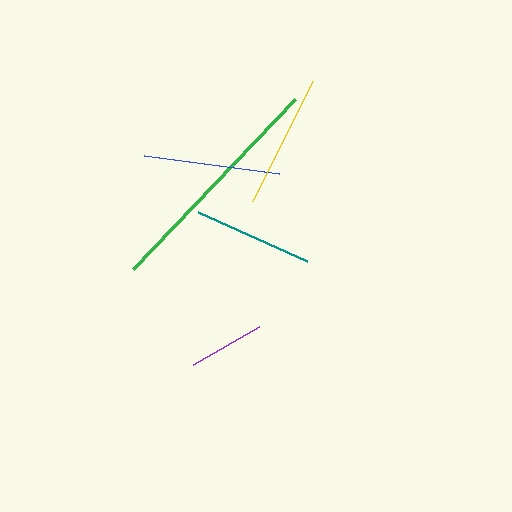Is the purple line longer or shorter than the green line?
The green line is longer than the purple line.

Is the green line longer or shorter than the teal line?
The green line is longer than the teal line.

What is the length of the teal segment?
The teal segment is approximately 119 pixels long.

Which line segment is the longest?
The green line is the longest at approximately 235 pixels.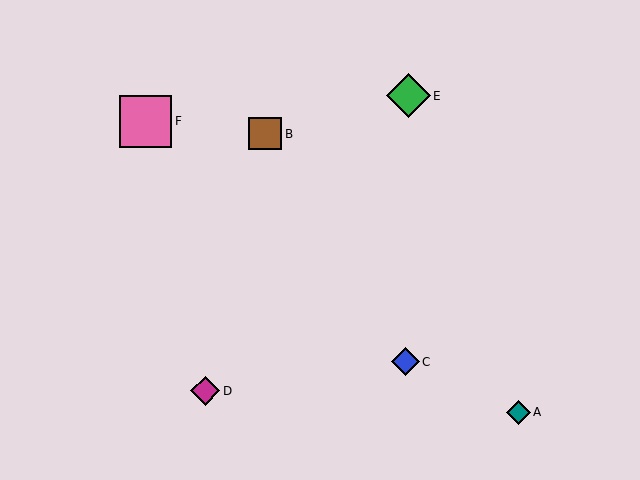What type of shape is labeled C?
Shape C is a blue diamond.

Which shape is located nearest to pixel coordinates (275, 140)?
The brown square (labeled B) at (265, 134) is nearest to that location.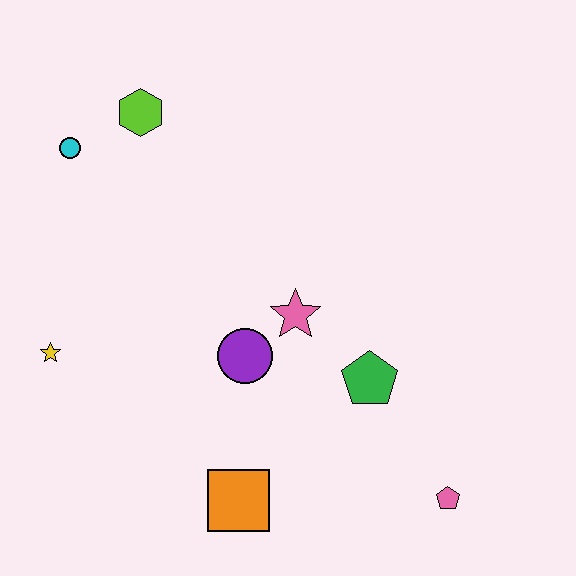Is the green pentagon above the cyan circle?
No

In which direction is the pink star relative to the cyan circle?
The pink star is to the right of the cyan circle.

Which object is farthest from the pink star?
The cyan circle is farthest from the pink star.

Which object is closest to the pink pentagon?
The green pentagon is closest to the pink pentagon.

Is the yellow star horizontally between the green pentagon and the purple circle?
No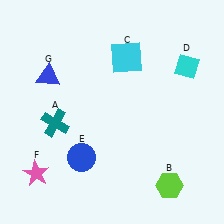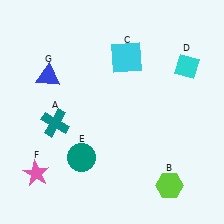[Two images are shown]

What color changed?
The circle (E) changed from blue in Image 1 to teal in Image 2.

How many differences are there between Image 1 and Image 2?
There is 1 difference between the two images.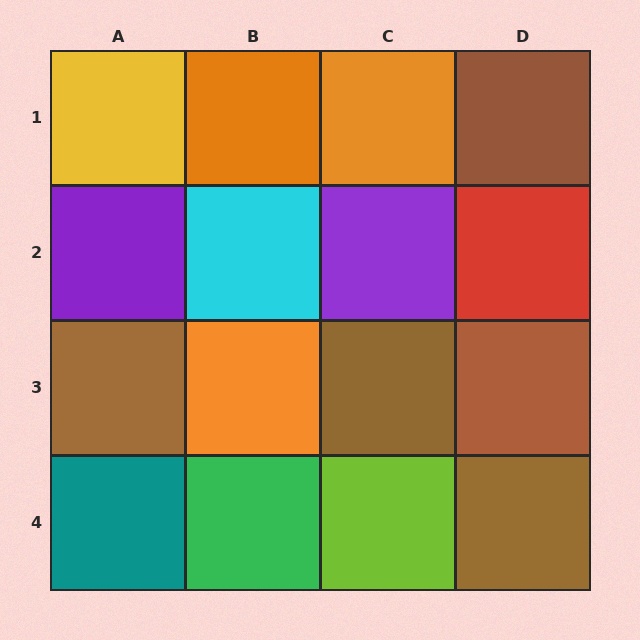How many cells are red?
1 cell is red.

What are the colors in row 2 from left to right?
Purple, cyan, purple, red.